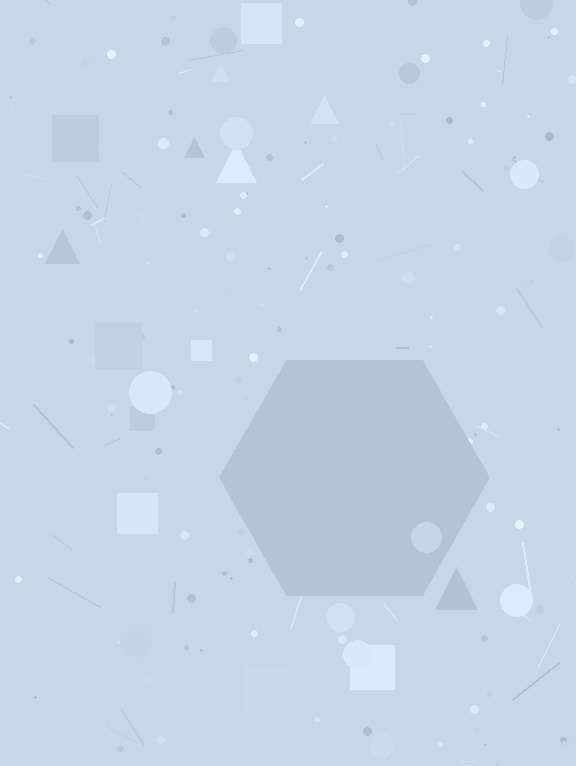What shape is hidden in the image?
A hexagon is hidden in the image.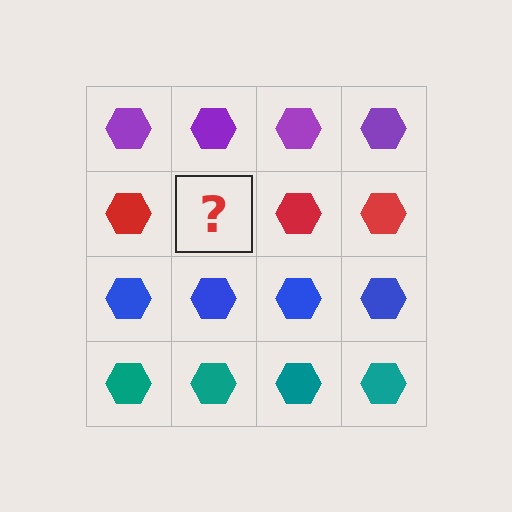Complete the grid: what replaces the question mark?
The question mark should be replaced with a red hexagon.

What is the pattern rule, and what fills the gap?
The rule is that each row has a consistent color. The gap should be filled with a red hexagon.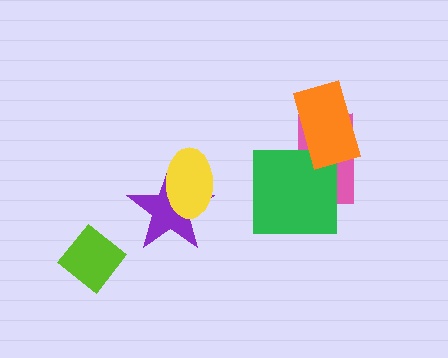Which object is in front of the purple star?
The yellow ellipse is in front of the purple star.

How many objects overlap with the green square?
1 object overlaps with the green square.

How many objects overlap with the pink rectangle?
2 objects overlap with the pink rectangle.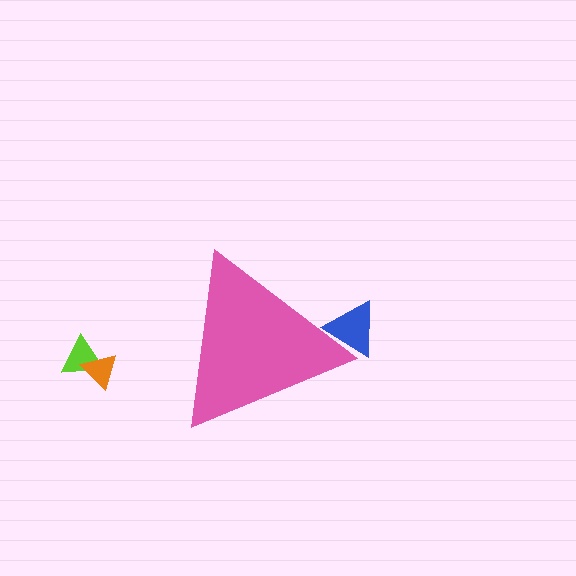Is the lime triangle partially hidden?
No, the lime triangle is fully visible.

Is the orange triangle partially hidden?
No, the orange triangle is fully visible.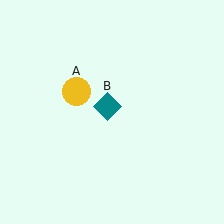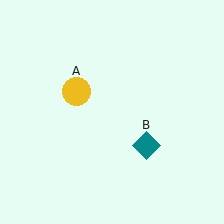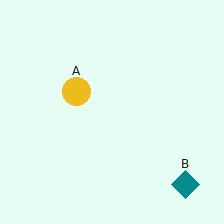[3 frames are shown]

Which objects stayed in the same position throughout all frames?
Yellow circle (object A) remained stationary.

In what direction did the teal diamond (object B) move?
The teal diamond (object B) moved down and to the right.